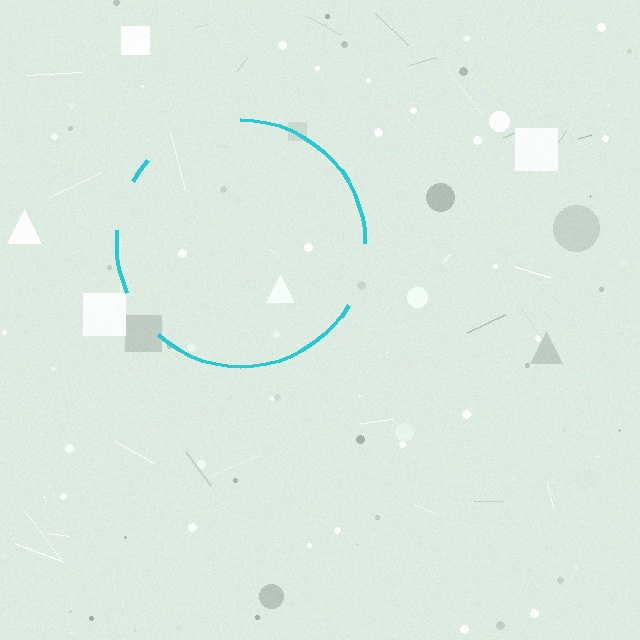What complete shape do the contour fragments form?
The contour fragments form a circle.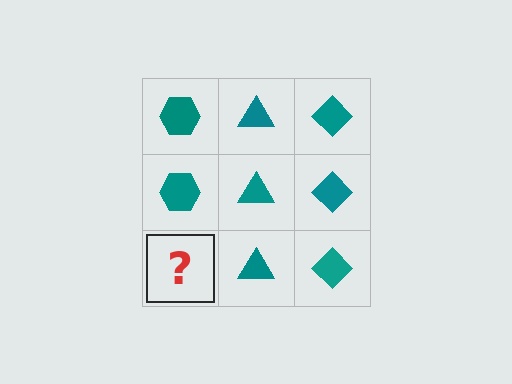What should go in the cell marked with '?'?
The missing cell should contain a teal hexagon.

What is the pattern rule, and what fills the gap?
The rule is that each column has a consistent shape. The gap should be filled with a teal hexagon.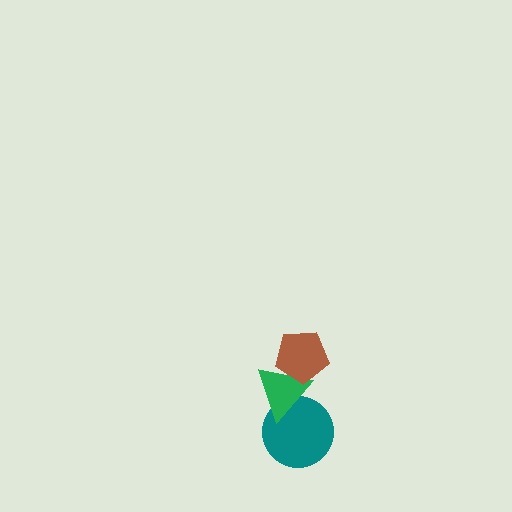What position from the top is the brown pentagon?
The brown pentagon is 1st from the top.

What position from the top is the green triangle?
The green triangle is 2nd from the top.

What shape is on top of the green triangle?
The brown pentagon is on top of the green triangle.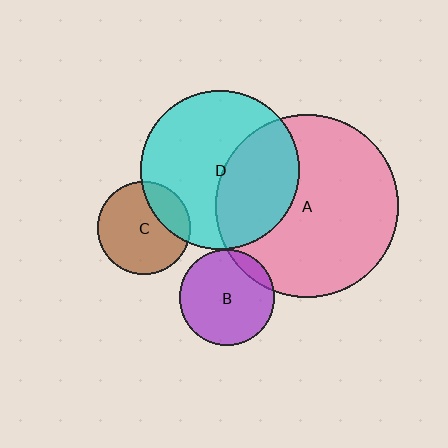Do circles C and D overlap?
Yes.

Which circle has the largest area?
Circle A (pink).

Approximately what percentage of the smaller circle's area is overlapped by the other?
Approximately 25%.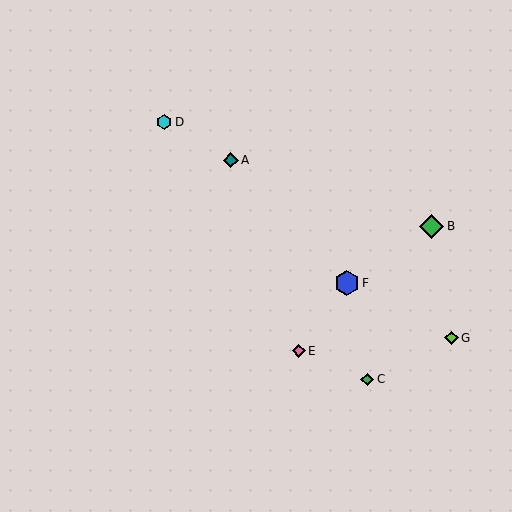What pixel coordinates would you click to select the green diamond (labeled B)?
Click at (432, 226) to select the green diamond B.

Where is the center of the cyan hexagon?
The center of the cyan hexagon is at (164, 122).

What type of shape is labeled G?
Shape G is a lime diamond.